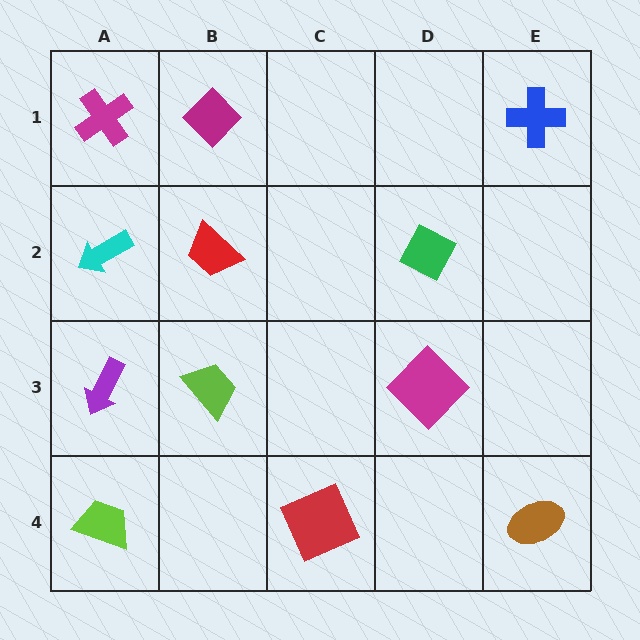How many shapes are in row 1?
3 shapes.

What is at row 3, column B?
A lime trapezoid.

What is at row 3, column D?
A magenta diamond.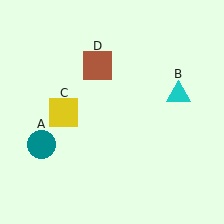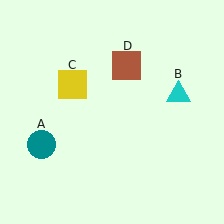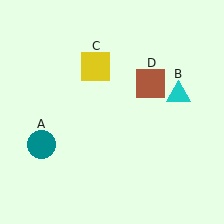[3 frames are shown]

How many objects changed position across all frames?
2 objects changed position: yellow square (object C), brown square (object D).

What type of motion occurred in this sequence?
The yellow square (object C), brown square (object D) rotated clockwise around the center of the scene.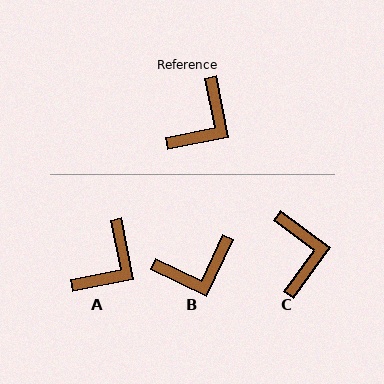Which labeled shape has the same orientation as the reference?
A.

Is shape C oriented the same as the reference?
No, it is off by about 43 degrees.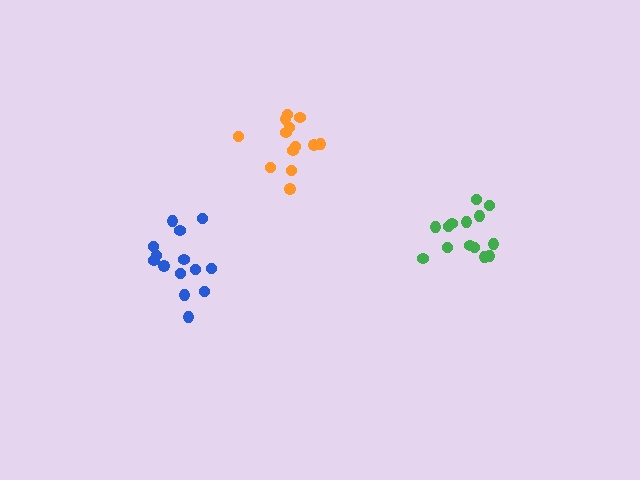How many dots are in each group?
Group 1: 14 dots, Group 2: 14 dots, Group 3: 13 dots (41 total).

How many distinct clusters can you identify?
There are 3 distinct clusters.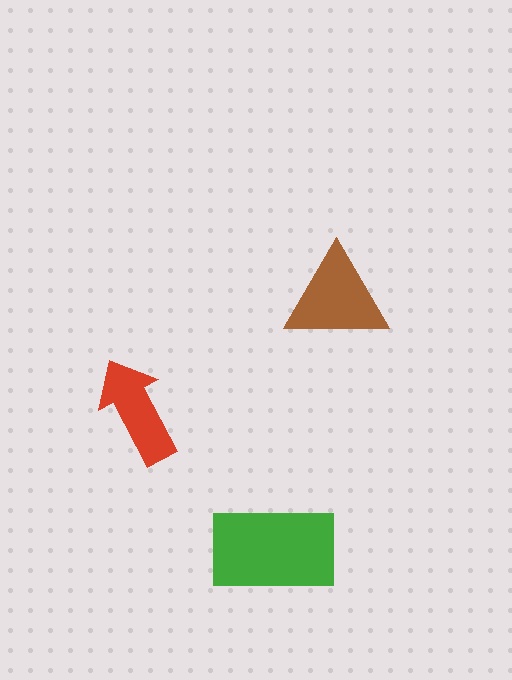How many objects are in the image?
There are 3 objects in the image.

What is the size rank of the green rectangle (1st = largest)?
1st.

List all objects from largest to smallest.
The green rectangle, the brown triangle, the red arrow.